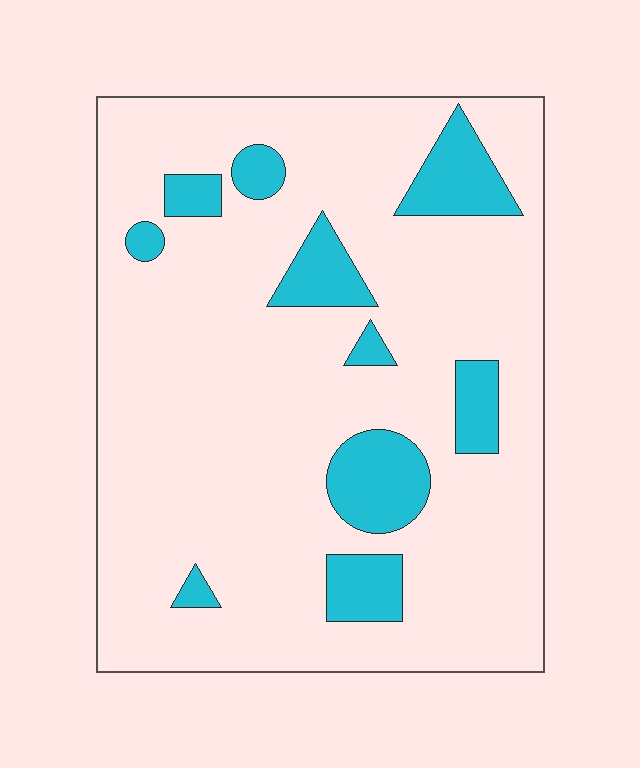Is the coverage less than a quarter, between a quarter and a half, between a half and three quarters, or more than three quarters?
Less than a quarter.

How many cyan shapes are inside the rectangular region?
10.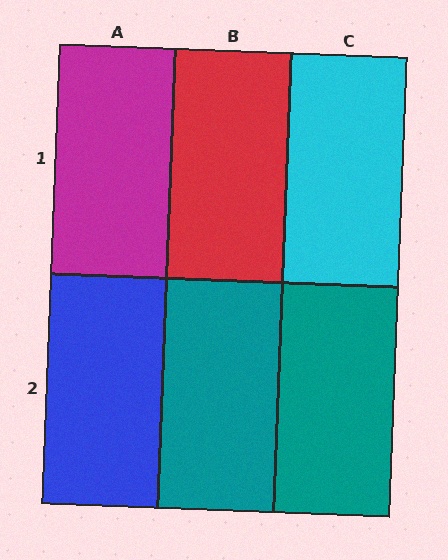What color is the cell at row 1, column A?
Magenta.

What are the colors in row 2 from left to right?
Blue, teal, teal.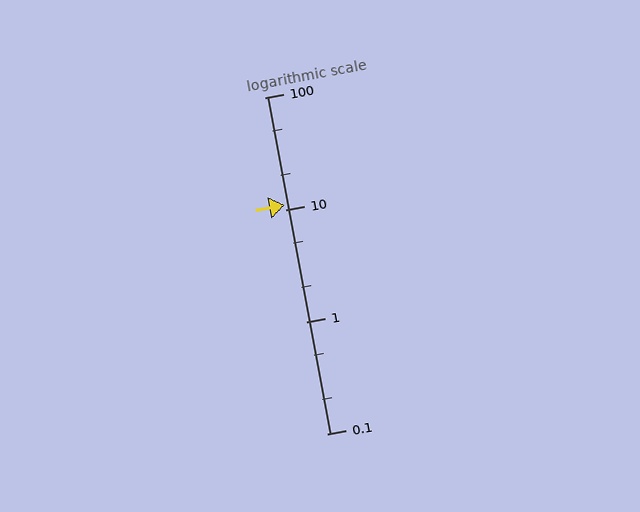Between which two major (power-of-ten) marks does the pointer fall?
The pointer is between 10 and 100.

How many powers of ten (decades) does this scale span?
The scale spans 3 decades, from 0.1 to 100.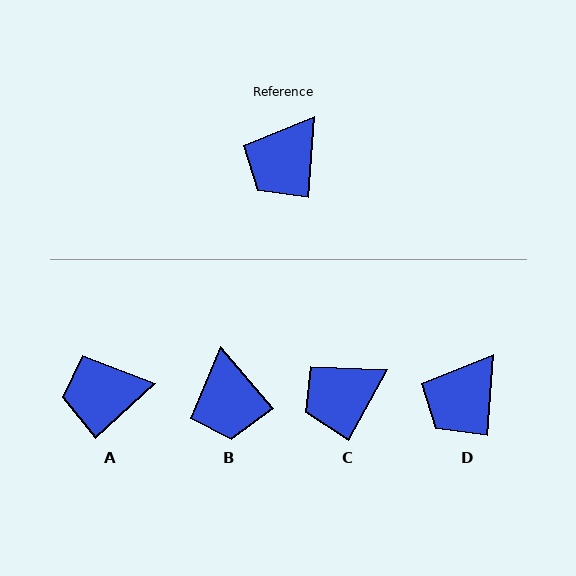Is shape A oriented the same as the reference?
No, it is off by about 43 degrees.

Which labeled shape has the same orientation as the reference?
D.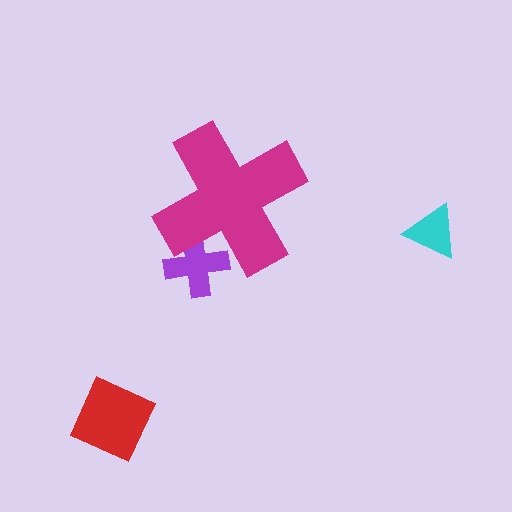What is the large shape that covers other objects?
A magenta cross.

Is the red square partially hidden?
No, the red square is fully visible.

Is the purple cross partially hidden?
Yes, the purple cross is partially hidden behind the magenta cross.